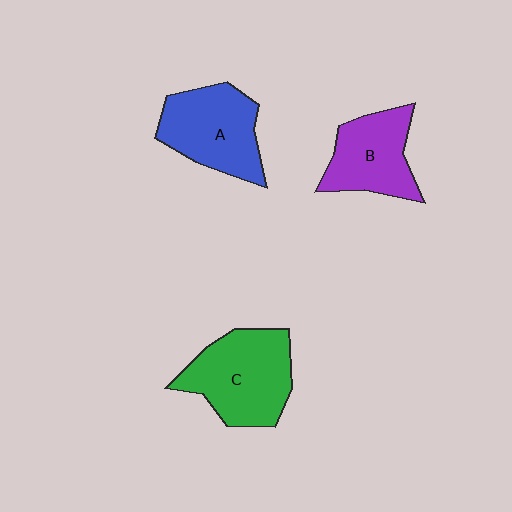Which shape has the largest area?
Shape C (green).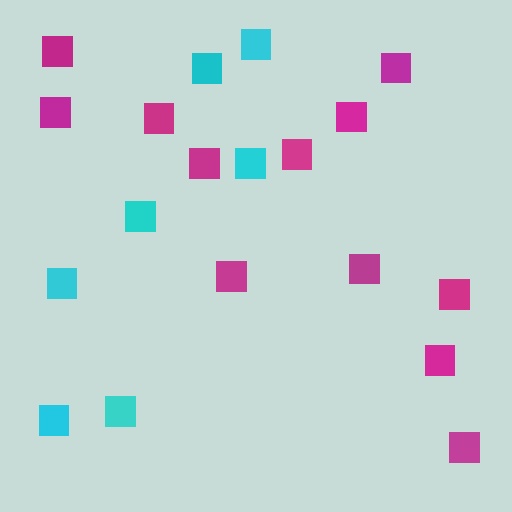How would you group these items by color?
There are 2 groups: one group of magenta squares (12) and one group of cyan squares (7).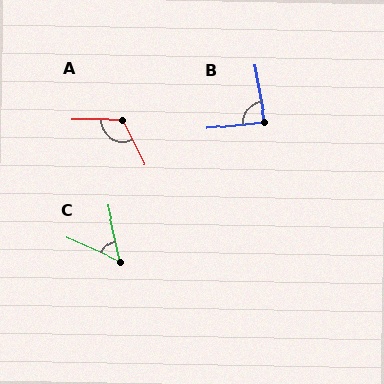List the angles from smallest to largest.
C (54°), B (86°), A (116°).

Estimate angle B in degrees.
Approximately 86 degrees.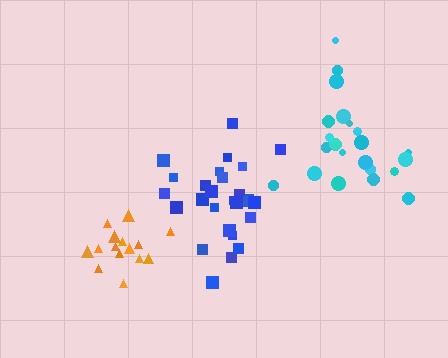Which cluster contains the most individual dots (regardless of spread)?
Blue (27).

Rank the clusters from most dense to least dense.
blue, orange, cyan.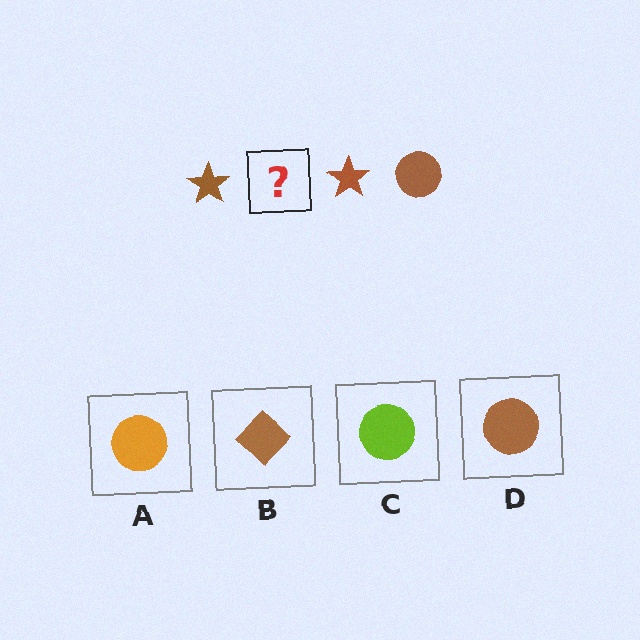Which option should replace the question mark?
Option D.